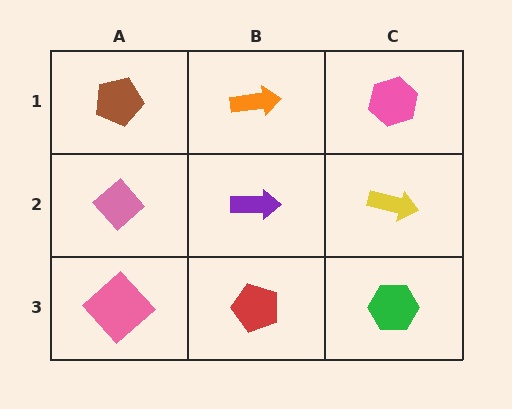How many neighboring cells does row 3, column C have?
2.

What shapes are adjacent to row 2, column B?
An orange arrow (row 1, column B), a red pentagon (row 3, column B), a pink diamond (row 2, column A), a yellow arrow (row 2, column C).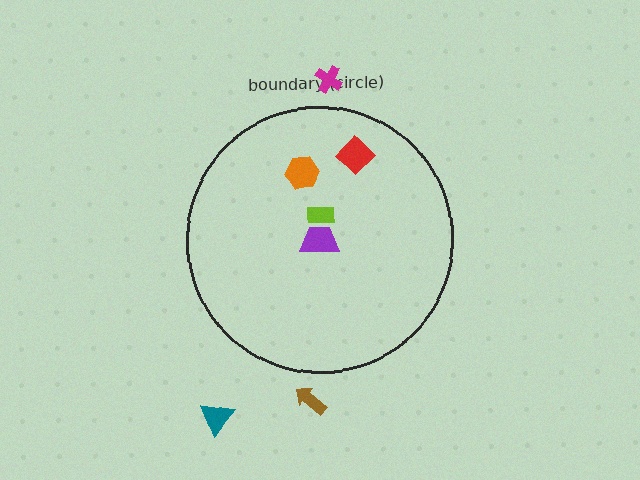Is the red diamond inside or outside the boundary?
Inside.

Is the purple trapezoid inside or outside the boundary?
Inside.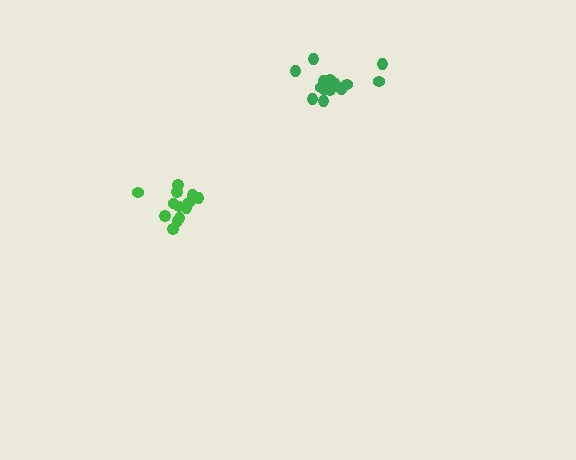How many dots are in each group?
Group 1: 13 dots, Group 2: 18 dots (31 total).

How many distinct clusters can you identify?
There are 2 distinct clusters.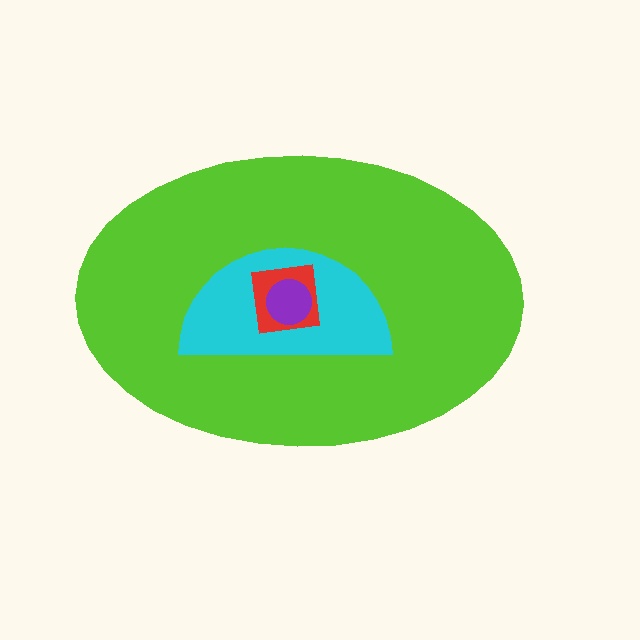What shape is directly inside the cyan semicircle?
The red square.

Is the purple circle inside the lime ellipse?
Yes.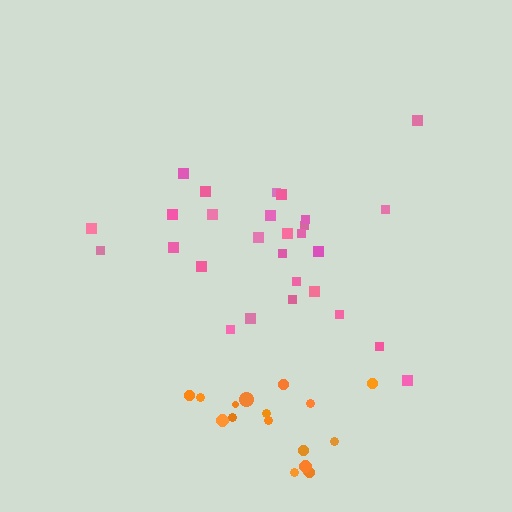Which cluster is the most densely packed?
Pink.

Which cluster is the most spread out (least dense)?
Orange.